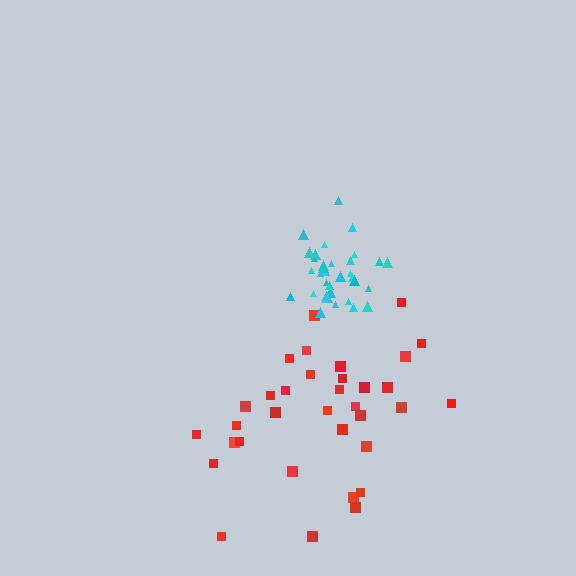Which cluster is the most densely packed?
Cyan.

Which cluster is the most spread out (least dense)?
Red.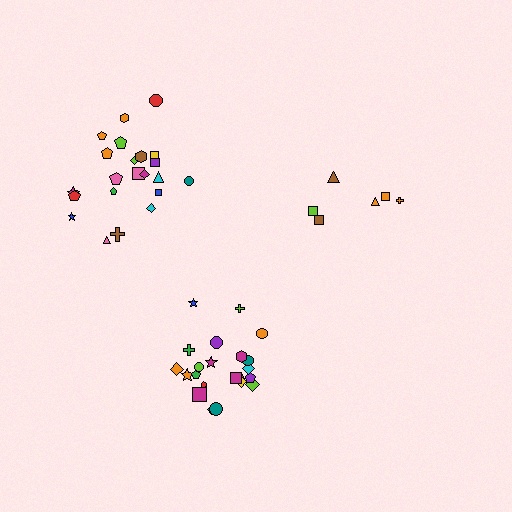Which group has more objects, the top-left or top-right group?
The top-left group.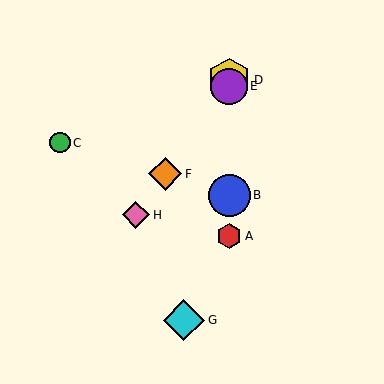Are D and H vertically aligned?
No, D is at x≈229 and H is at x≈136.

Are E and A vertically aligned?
Yes, both are at x≈229.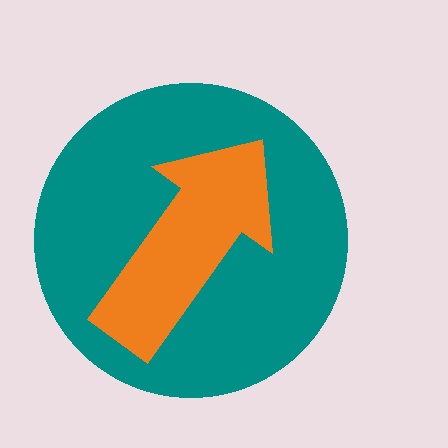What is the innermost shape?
The orange arrow.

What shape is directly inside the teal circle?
The orange arrow.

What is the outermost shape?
The teal circle.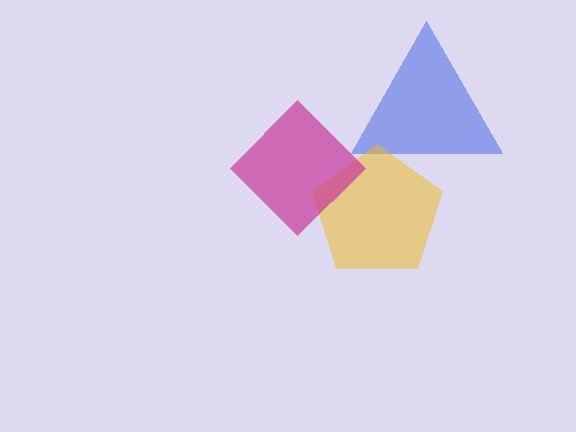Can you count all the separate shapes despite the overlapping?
Yes, there are 3 separate shapes.